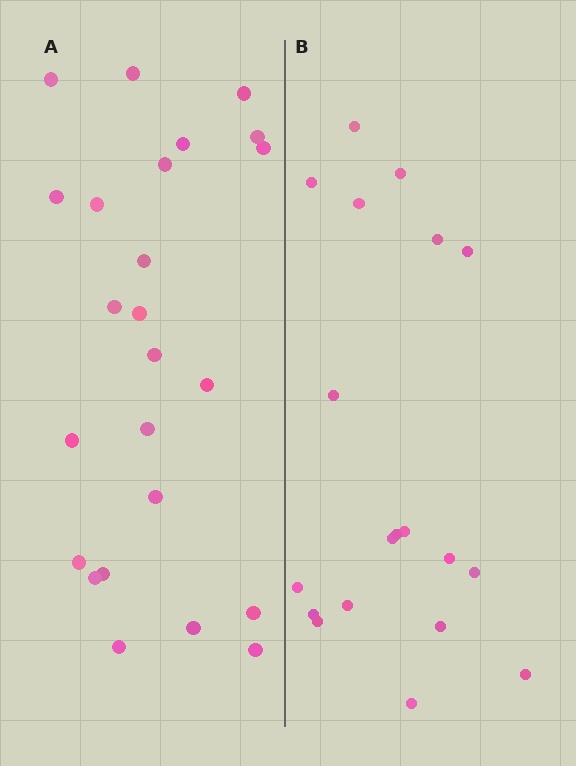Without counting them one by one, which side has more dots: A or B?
Region A (the left region) has more dots.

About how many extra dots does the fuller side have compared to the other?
Region A has about 5 more dots than region B.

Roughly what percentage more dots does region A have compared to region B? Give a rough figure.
About 25% more.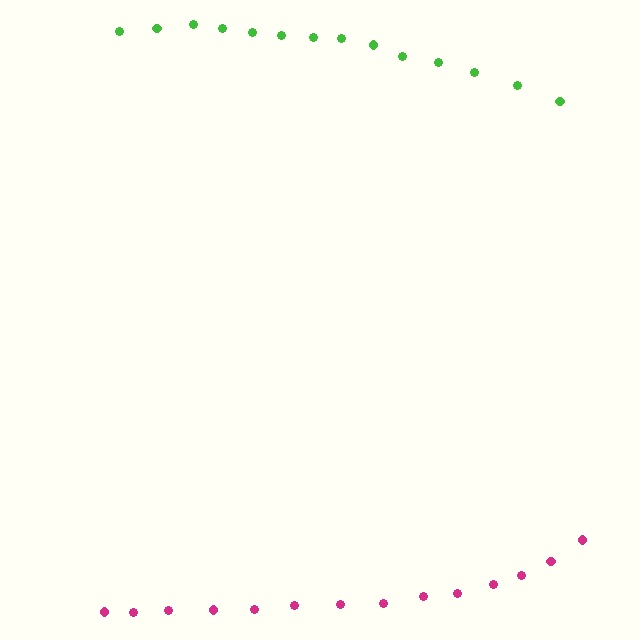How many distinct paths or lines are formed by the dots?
There are 2 distinct paths.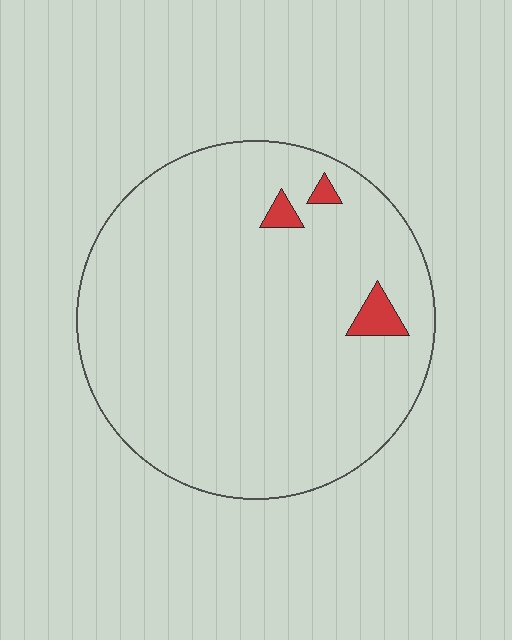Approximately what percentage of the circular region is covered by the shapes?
Approximately 5%.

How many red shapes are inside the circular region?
3.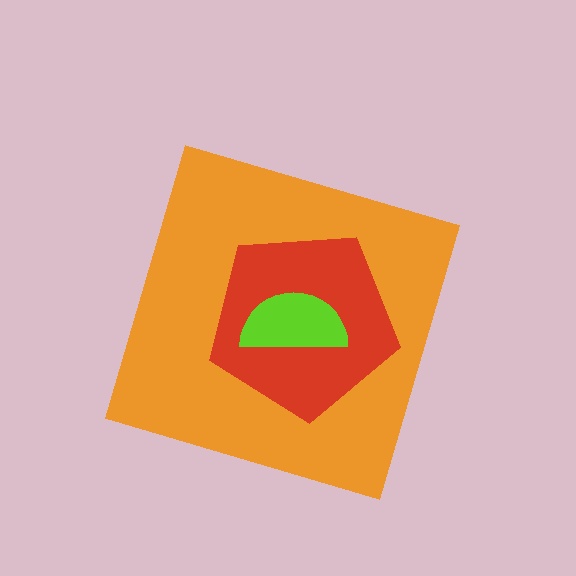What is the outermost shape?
The orange diamond.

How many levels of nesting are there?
3.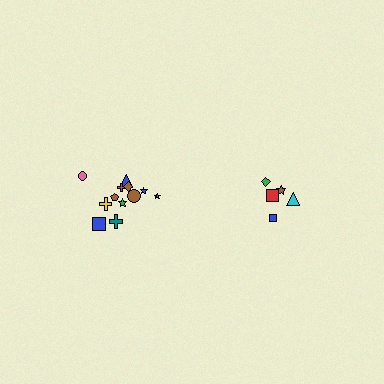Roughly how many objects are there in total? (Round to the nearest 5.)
Roughly 20 objects in total.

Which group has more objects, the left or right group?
The left group.